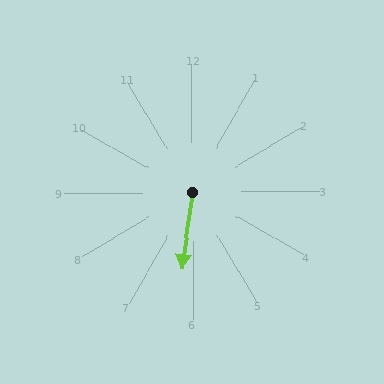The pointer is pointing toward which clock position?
Roughly 6 o'clock.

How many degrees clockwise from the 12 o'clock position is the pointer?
Approximately 189 degrees.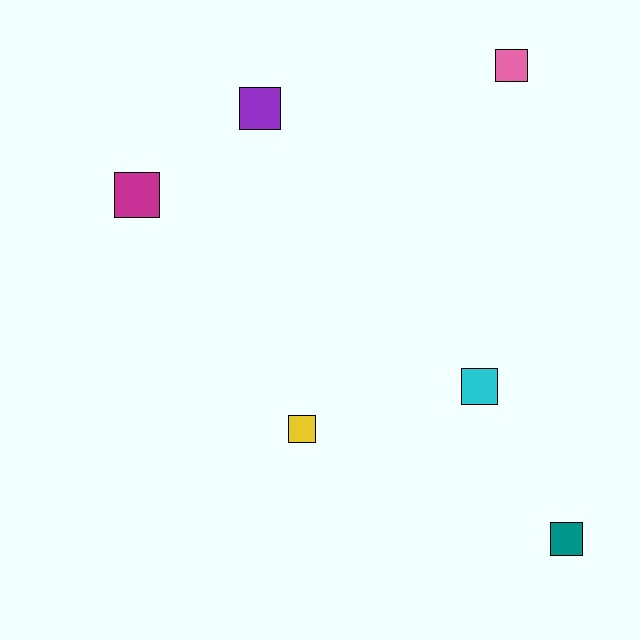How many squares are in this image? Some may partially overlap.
There are 6 squares.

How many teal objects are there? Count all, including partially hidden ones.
There is 1 teal object.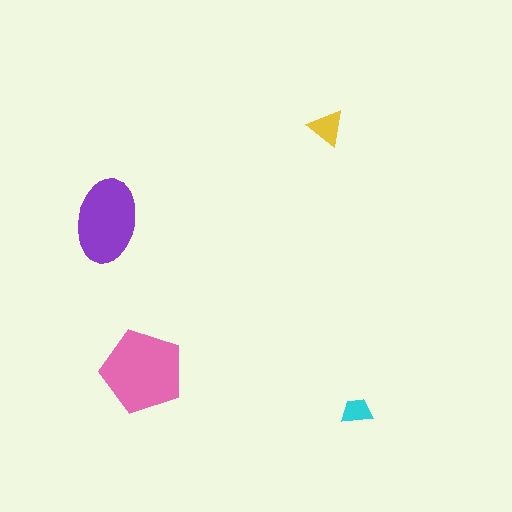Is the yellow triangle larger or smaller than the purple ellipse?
Smaller.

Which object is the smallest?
The cyan trapezoid.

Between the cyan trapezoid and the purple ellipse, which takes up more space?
The purple ellipse.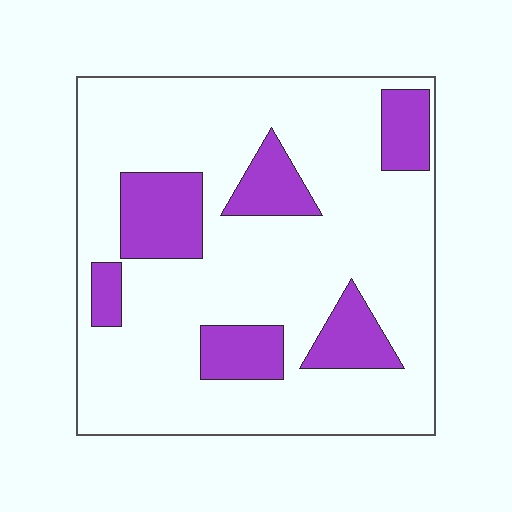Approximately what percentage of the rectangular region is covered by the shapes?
Approximately 20%.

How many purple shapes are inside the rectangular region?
6.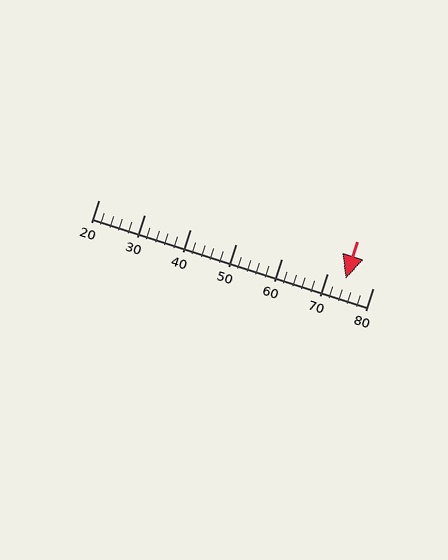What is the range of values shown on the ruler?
The ruler shows values from 20 to 80.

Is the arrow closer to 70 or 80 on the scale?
The arrow is closer to 70.